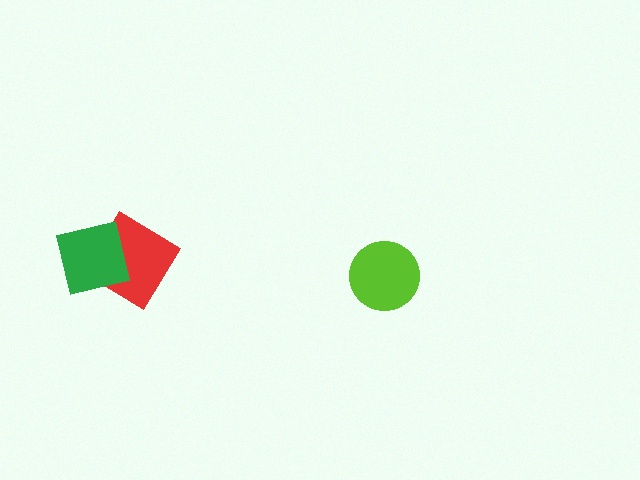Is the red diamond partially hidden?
Yes, it is partially covered by another shape.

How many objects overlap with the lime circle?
0 objects overlap with the lime circle.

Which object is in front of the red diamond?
The green square is in front of the red diamond.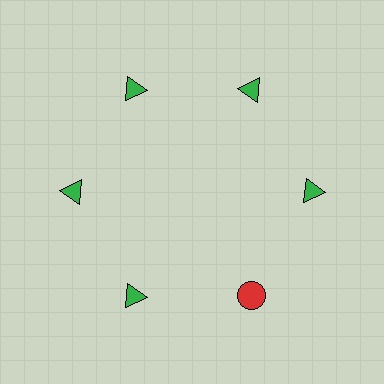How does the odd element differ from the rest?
It differs in both color (red instead of green) and shape (circle instead of triangle).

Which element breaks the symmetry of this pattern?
The red circle at roughly the 5 o'clock position breaks the symmetry. All other shapes are green triangles.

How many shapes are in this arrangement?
There are 6 shapes arranged in a ring pattern.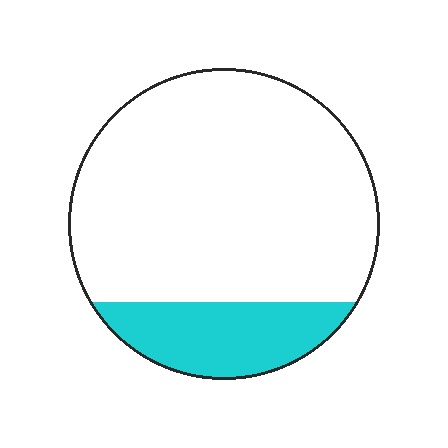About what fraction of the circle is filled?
About one fifth (1/5).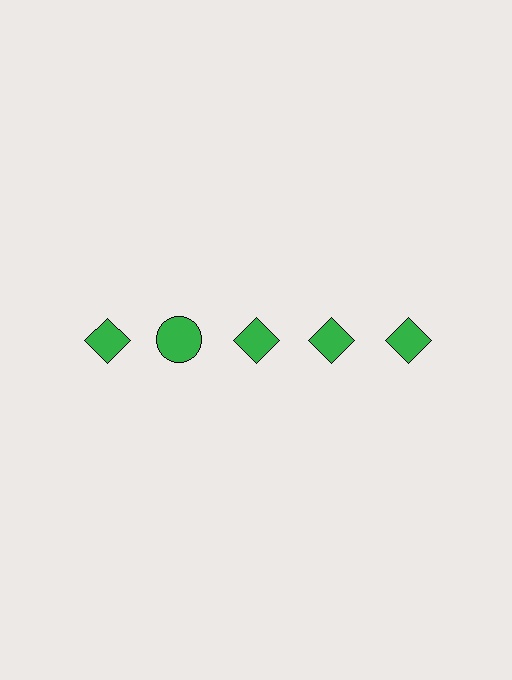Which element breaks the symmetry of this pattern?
The green circle in the top row, second from left column breaks the symmetry. All other shapes are green diamonds.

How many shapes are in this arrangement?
There are 5 shapes arranged in a grid pattern.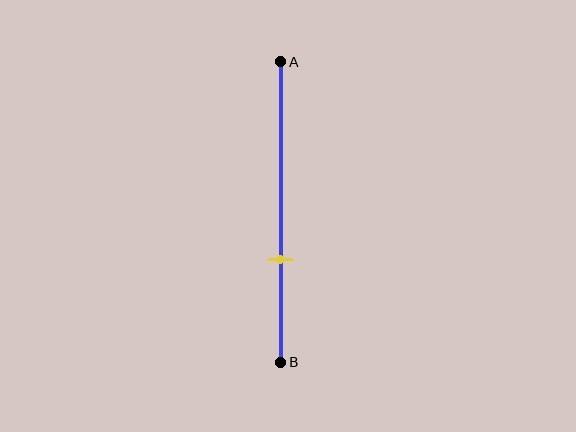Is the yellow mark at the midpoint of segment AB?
No, the mark is at about 65% from A, not at the 50% midpoint.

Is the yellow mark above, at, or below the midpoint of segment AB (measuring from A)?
The yellow mark is below the midpoint of segment AB.